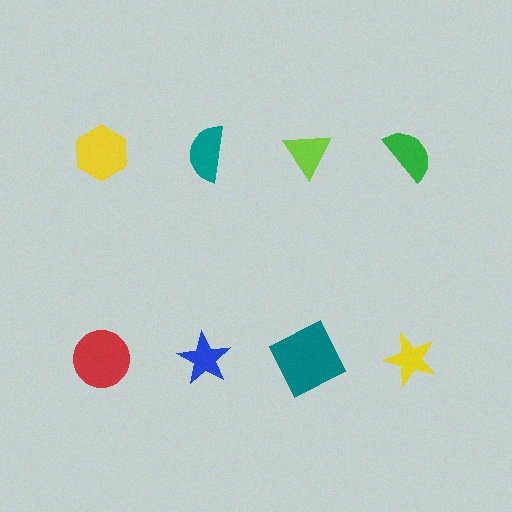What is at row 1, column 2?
A teal semicircle.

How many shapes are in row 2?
4 shapes.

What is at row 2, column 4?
A yellow star.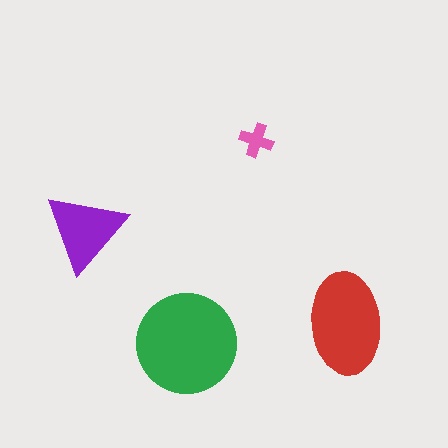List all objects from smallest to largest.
The pink cross, the purple triangle, the red ellipse, the green circle.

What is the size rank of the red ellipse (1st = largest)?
2nd.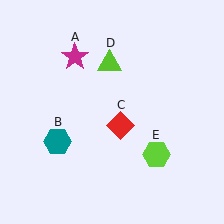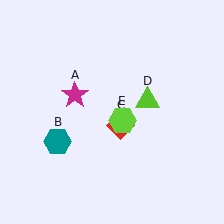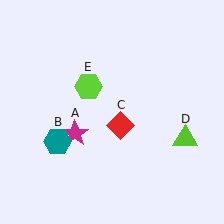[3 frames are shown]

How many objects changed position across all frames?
3 objects changed position: magenta star (object A), lime triangle (object D), lime hexagon (object E).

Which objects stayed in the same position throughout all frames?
Teal hexagon (object B) and red diamond (object C) remained stationary.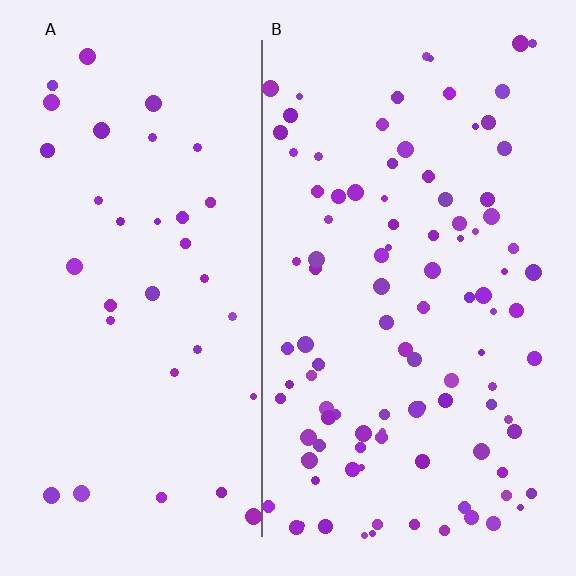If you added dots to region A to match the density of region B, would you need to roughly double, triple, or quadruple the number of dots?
Approximately triple.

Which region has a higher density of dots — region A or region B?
B (the right).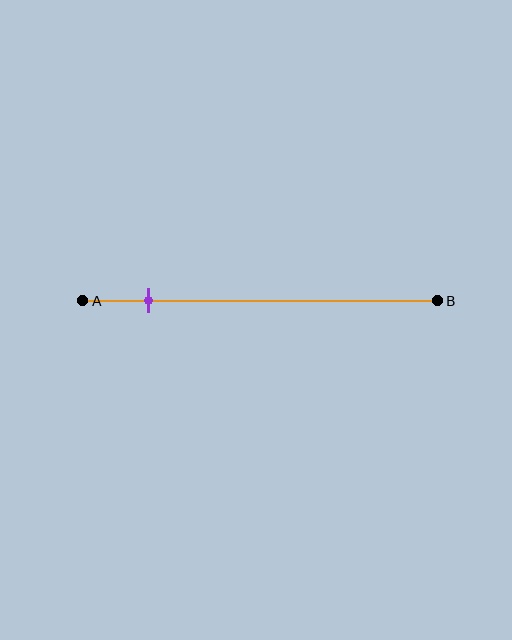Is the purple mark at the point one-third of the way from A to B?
No, the mark is at about 20% from A, not at the 33% one-third point.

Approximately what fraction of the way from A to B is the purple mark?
The purple mark is approximately 20% of the way from A to B.